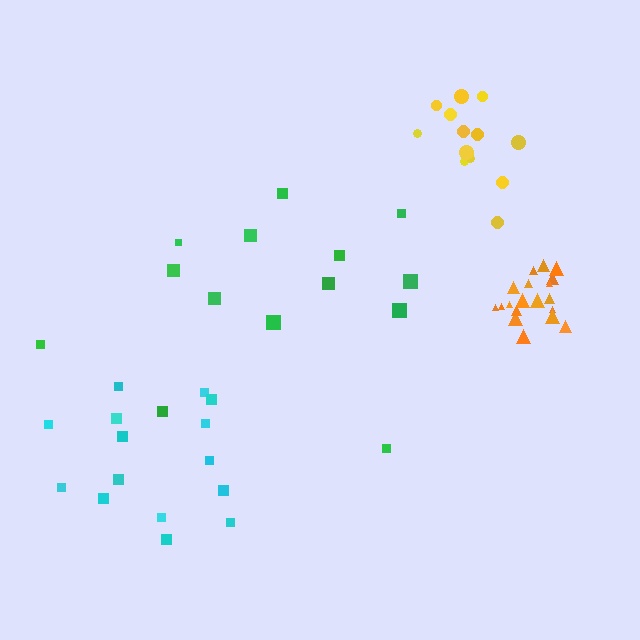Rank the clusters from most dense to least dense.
orange, yellow, cyan, green.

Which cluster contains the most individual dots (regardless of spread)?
Orange (19).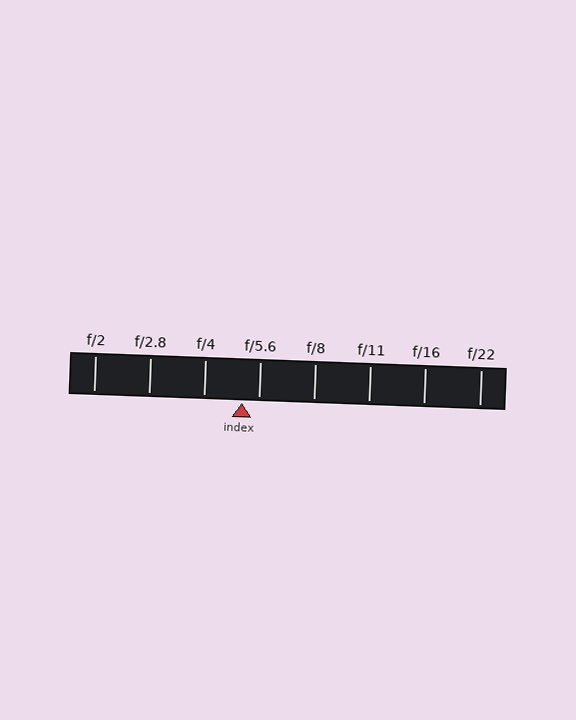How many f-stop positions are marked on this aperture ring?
There are 8 f-stop positions marked.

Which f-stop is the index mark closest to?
The index mark is closest to f/5.6.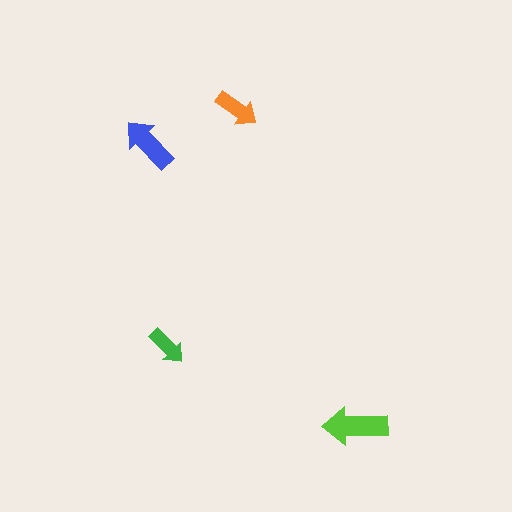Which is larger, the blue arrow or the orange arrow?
The blue one.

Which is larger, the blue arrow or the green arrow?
The blue one.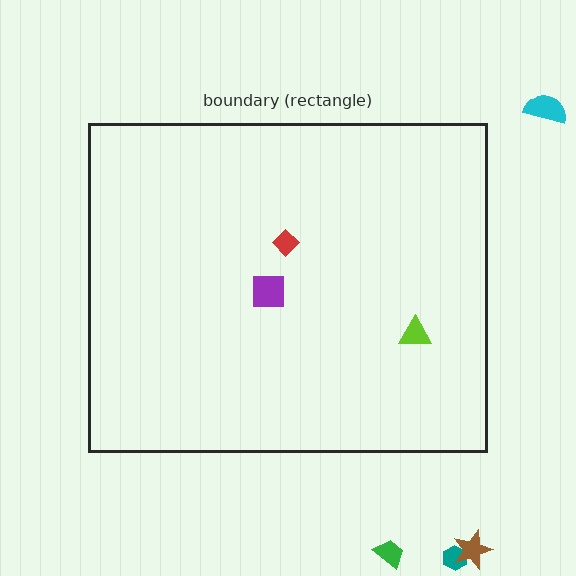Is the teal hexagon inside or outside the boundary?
Outside.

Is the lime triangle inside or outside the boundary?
Inside.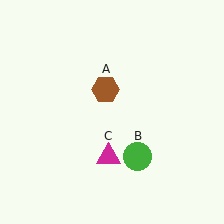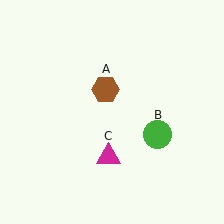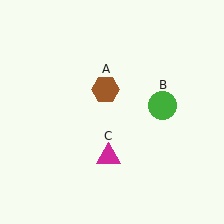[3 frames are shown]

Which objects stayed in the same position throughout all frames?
Brown hexagon (object A) and magenta triangle (object C) remained stationary.